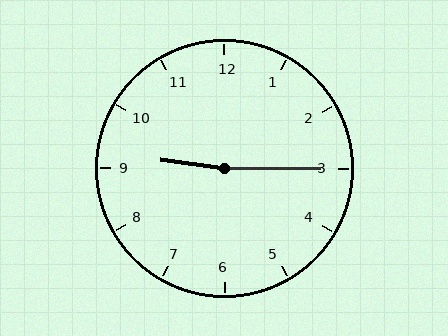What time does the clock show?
9:15.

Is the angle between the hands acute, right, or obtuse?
It is obtuse.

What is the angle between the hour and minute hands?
Approximately 172 degrees.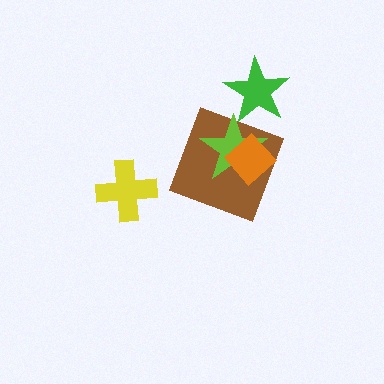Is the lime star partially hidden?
Yes, it is partially covered by another shape.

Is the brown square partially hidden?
Yes, it is partially covered by another shape.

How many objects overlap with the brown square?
2 objects overlap with the brown square.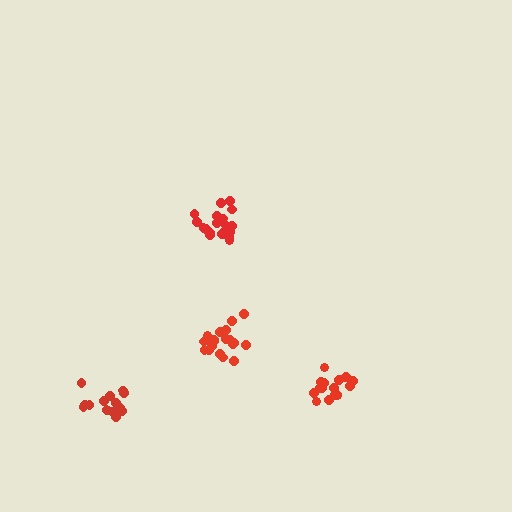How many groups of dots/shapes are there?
There are 4 groups.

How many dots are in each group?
Group 1: 20 dots, Group 2: 16 dots, Group 3: 15 dots, Group 4: 19 dots (70 total).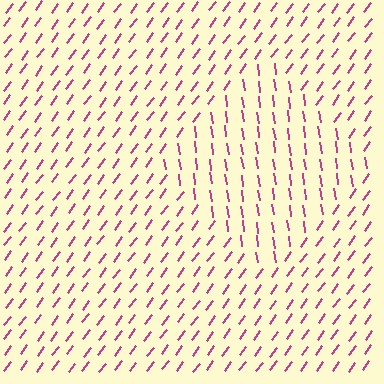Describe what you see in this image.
The image is filled with small magenta line segments. A diamond region in the image has lines oriented differently from the surrounding lines, creating a visible texture boundary.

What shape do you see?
I see a diamond.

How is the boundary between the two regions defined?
The boundary is defined purely by a change in line orientation (approximately 45 degrees difference). All lines are the same color and thickness.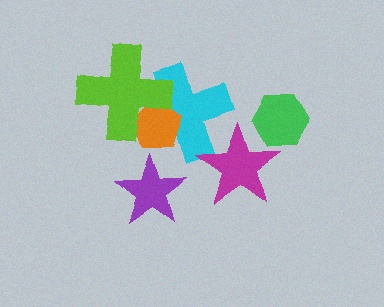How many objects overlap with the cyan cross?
3 objects overlap with the cyan cross.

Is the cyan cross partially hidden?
Yes, it is partially covered by another shape.